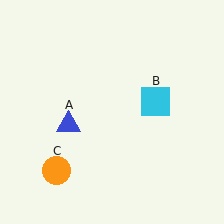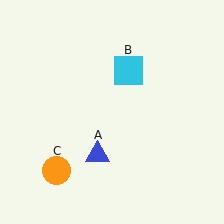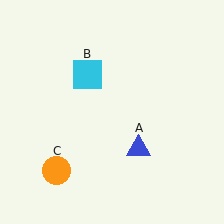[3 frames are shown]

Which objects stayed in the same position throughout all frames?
Orange circle (object C) remained stationary.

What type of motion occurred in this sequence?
The blue triangle (object A), cyan square (object B) rotated counterclockwise around the center of the scene.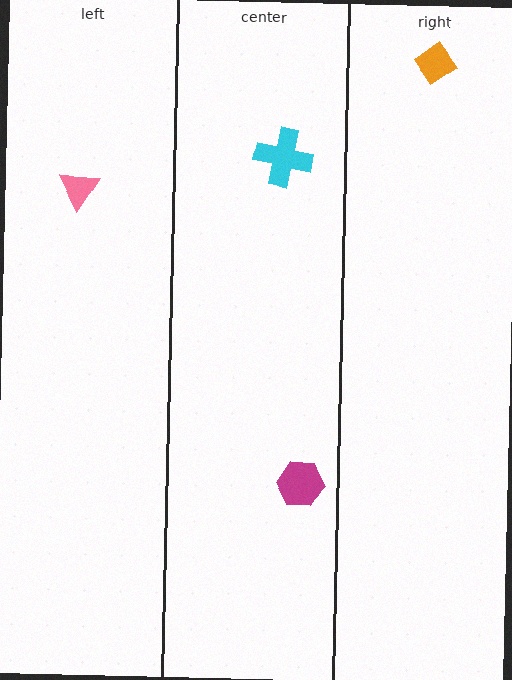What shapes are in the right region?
The orange diamond.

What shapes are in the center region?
The cyan cross, the magenta hexagon.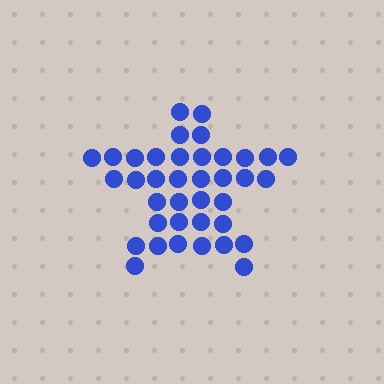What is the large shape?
The large shape is a star.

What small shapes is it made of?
It is made of small circles.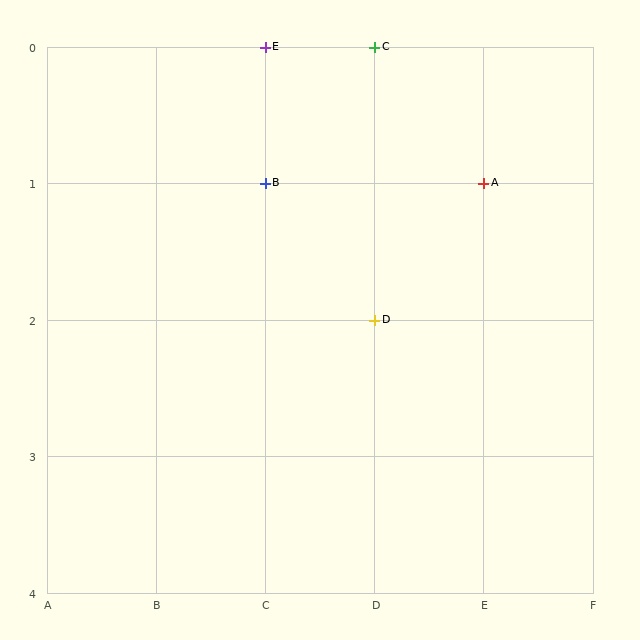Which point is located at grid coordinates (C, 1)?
Point B is at (C, 1).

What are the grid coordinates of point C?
Point C is at grid coordinates (D, 0).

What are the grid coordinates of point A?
Point A is at grid coordinates (E, 1).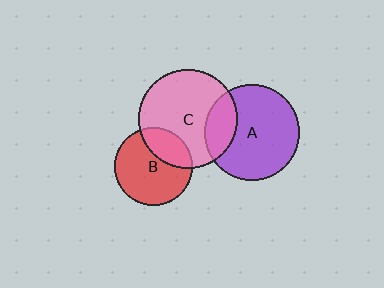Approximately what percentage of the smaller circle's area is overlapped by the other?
Approximately 20%.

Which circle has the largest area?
Circle C (pink).